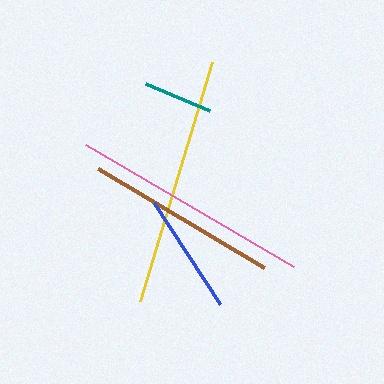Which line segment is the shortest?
The teal line is the shortest at approximately 70 pixels.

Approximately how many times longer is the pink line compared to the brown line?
The pink line is approximately 1.3 times the length of the brown line.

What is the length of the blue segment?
The blue segment is approximately 121 pixels long.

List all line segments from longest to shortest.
From longest to shortest: yellow, pink, brown, blue, teal.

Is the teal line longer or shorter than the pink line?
The pink line is longer than the teal line.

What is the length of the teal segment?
The teal segment is approximately 70 pixels long.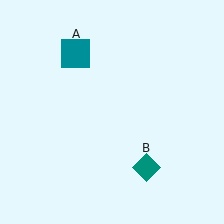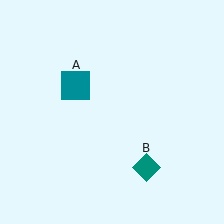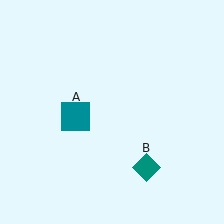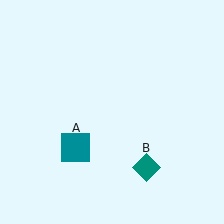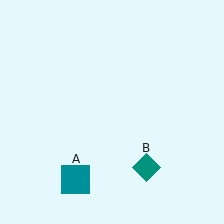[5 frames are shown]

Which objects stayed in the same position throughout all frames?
Teal diamond (object B) remained stationary.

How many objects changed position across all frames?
1 object changed position: teal square (object A).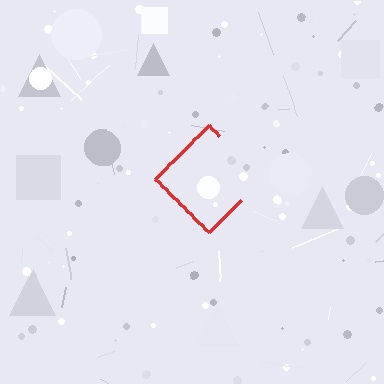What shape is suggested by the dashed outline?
The dashed outline suggests a diamond.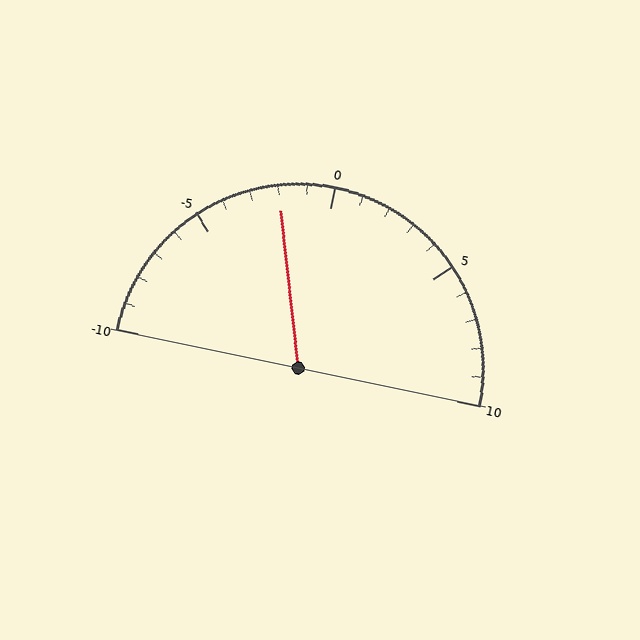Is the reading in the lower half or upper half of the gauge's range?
The reading is in the lower half of the range (-10 to 10).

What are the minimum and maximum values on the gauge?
The gauge ranges from -10 to 10.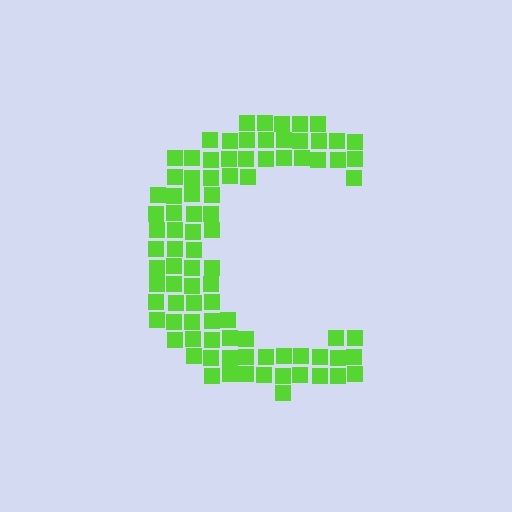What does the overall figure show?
The overall figure shows the letter C.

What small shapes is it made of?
It is made of small squares.